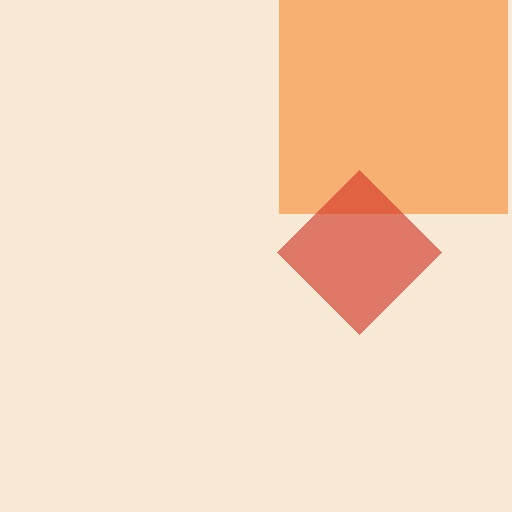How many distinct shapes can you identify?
There are 2 distinct shapes: an orange square, a red diamond.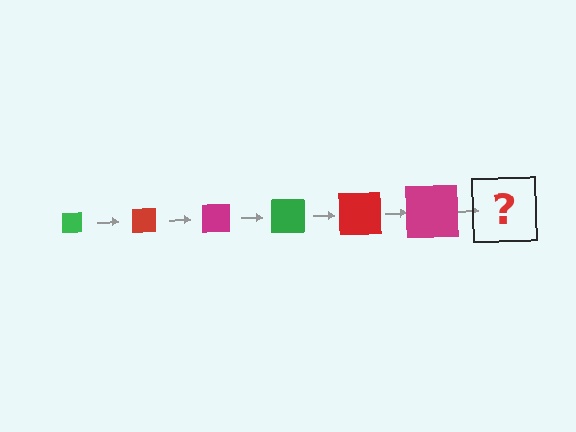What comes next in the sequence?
The next element should be a green square, larger than the previous one.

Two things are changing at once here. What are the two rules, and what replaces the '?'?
The two rules are that the square grows larger each step and the color cycles through green, red, and magenta. The '?' should be a green square, larger than the previous one.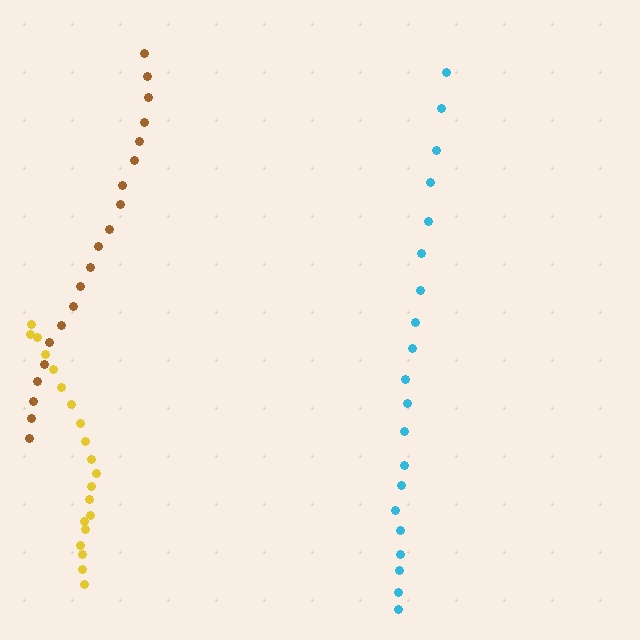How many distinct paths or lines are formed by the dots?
There are 3 distinct paths.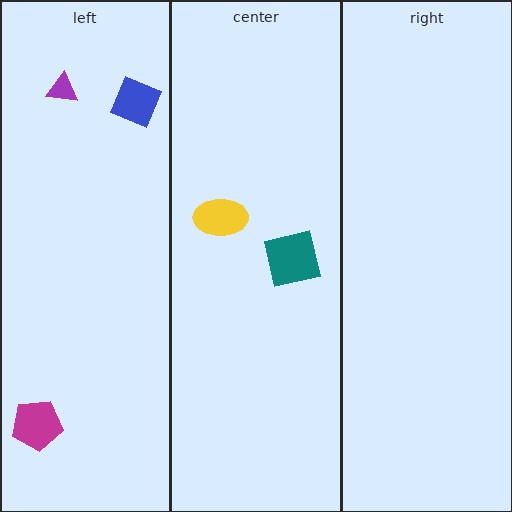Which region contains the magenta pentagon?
The left region.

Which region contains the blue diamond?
The left region.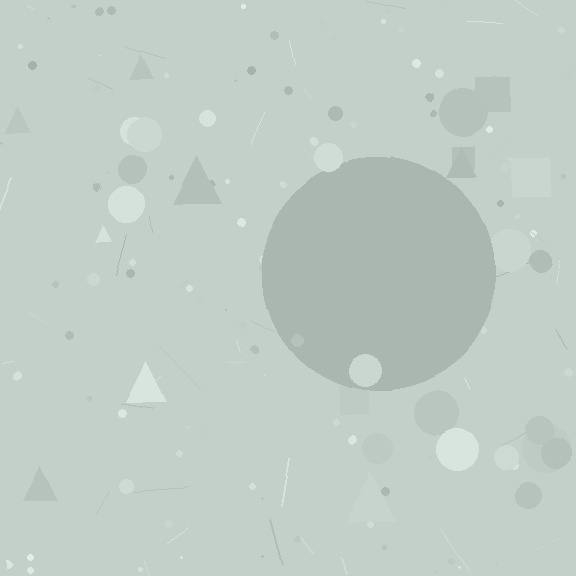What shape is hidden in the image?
A circle is hidden in the image.